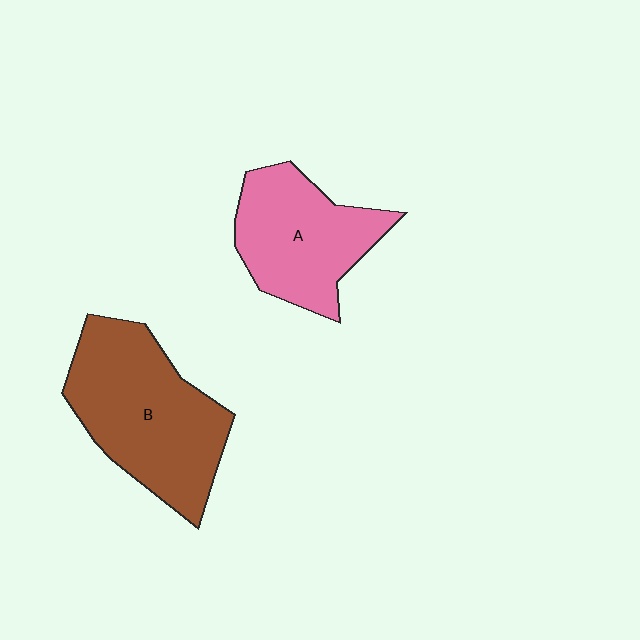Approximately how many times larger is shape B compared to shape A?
Approximately 1.3 times.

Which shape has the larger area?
Shape B (brown).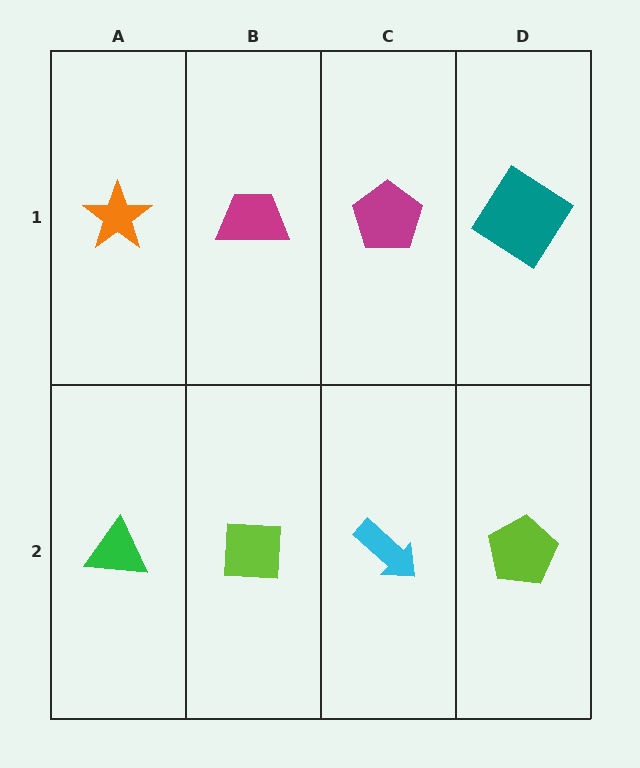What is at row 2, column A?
A green triangle.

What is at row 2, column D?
A lime pentagon.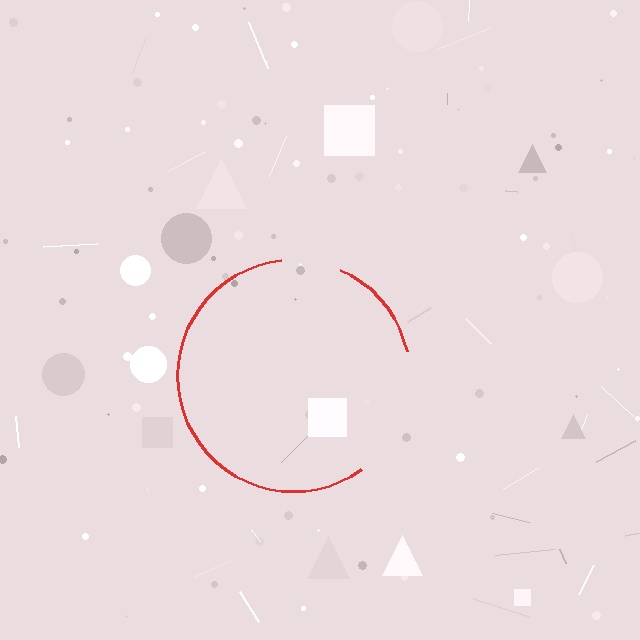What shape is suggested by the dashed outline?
The dashed outline suggests a circle.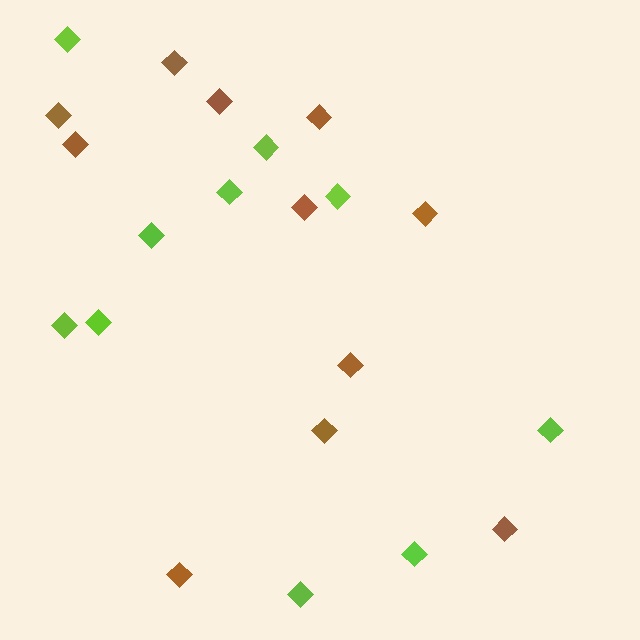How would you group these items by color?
There are 2 groups: one group of brown diamonds (11) and one group of lime diamonds (10).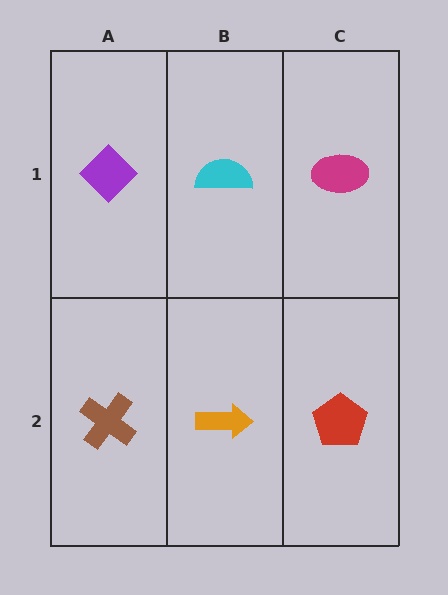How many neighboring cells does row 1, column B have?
3.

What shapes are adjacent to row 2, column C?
A magenta ellipse (row 1, column C), an orange arrow (row 2, column B).